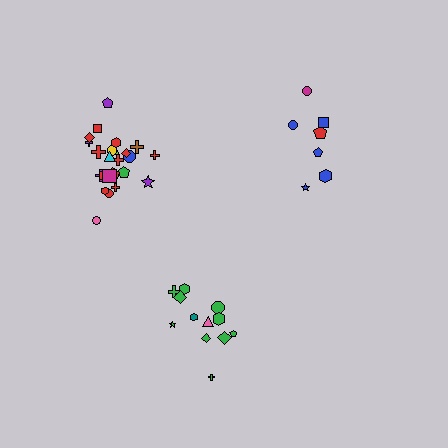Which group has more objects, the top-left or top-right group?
The top-left group.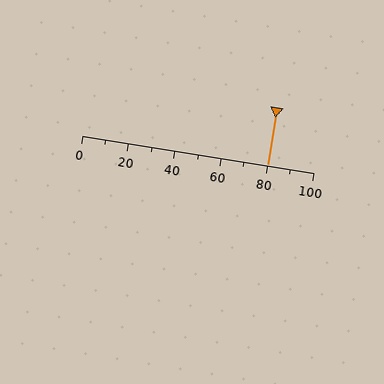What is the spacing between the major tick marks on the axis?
The major ticks are spaced 20 apart.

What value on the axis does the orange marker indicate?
The marker indicates approximately 80.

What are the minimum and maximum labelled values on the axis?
The axis runs from 0 to 100.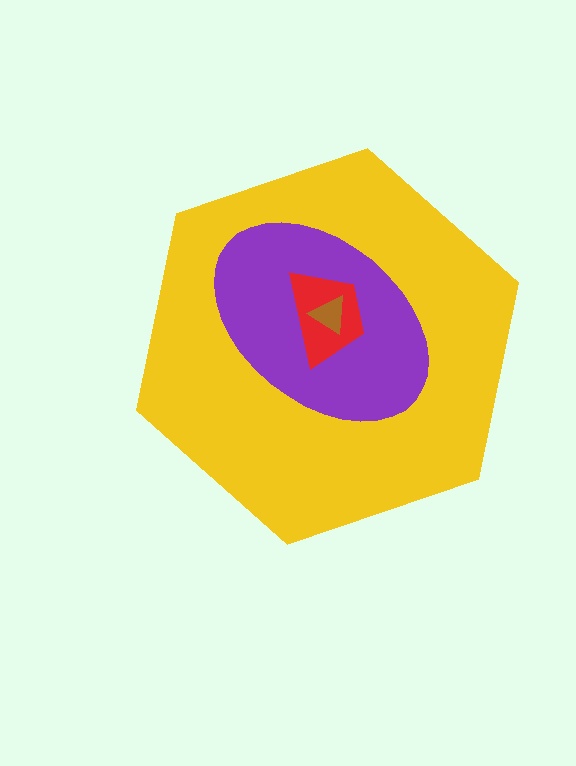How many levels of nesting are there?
4.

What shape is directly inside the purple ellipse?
The red trapezoid.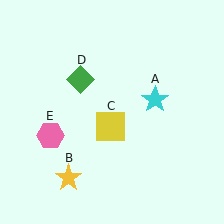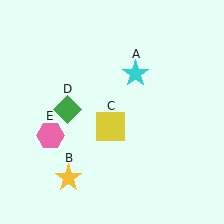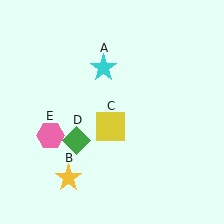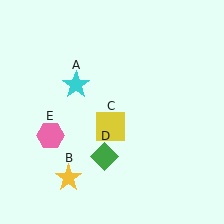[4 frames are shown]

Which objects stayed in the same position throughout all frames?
Yellow star (object B) and yellow square (object C) and pink hexagon (object E) remained stationary.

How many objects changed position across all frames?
2 objects changed position: cyan star (object A), green diamond (object D).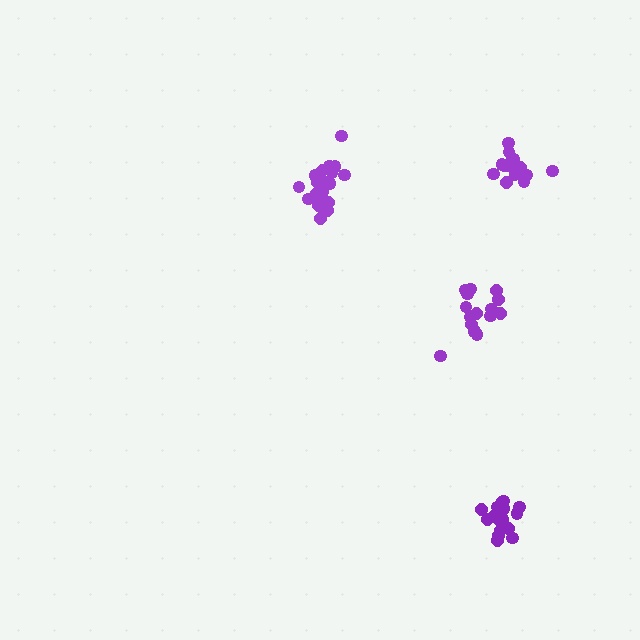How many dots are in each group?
Group 1: 16 dots, Group 2: 16 dots, Group 3: 21 dots, Group 4: 18 dots (71 total).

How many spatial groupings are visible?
There are 4 spatial groupings.